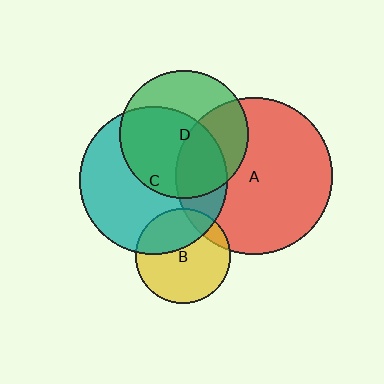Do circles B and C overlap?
Yes.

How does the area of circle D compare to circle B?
Approximately 1.8 times.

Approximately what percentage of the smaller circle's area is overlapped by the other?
Approximately 35%.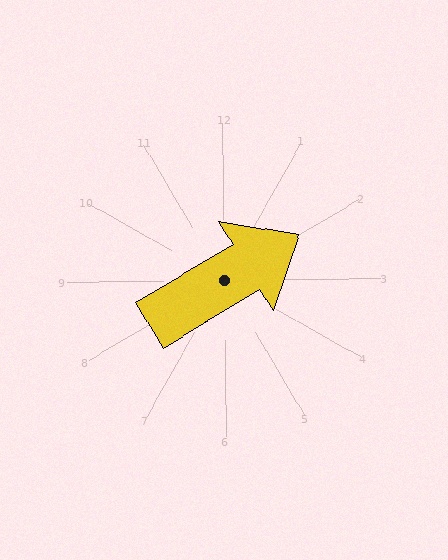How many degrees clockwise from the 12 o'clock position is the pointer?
Approximately 59 degrees.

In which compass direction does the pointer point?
Northeast.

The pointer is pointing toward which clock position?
Roughly 2 o'clock.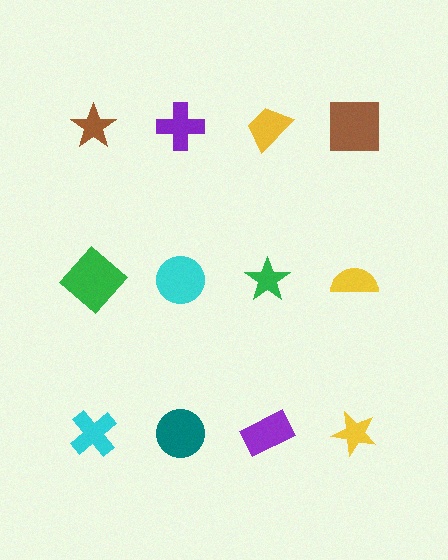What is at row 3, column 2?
A teal circle.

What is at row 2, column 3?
A green star.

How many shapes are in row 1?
4 shapes.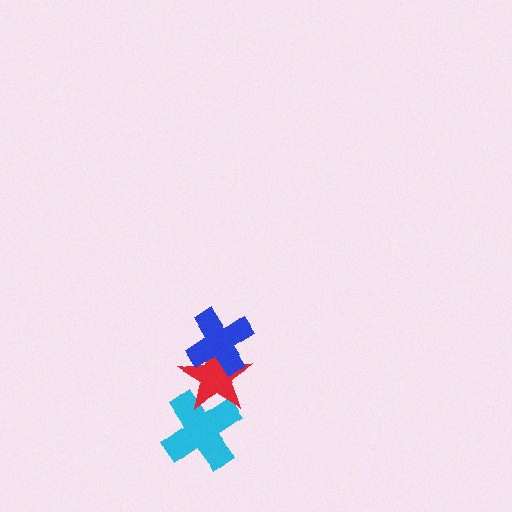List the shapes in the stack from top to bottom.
From top to bottom: the blue cross, the red star, the cyan cross.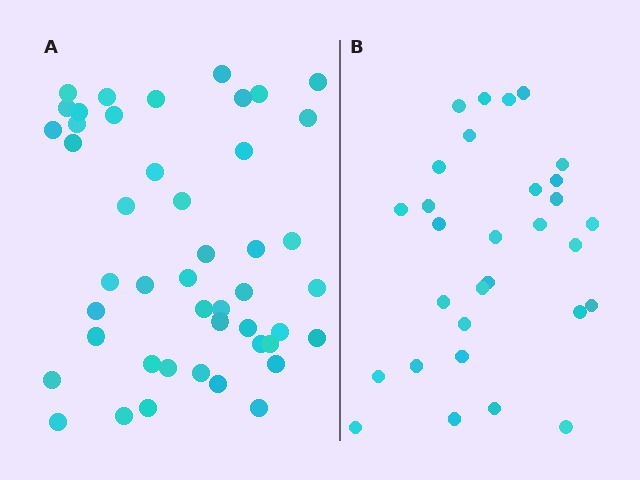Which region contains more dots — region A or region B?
Region A (the left region) has more dots.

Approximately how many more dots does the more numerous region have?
Region A has approximately 15 more dots than region B.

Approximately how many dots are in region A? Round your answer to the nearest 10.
About 50 dots. (The exact count is 46, which rounds to 50.)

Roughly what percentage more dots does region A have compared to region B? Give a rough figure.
About 55% more.